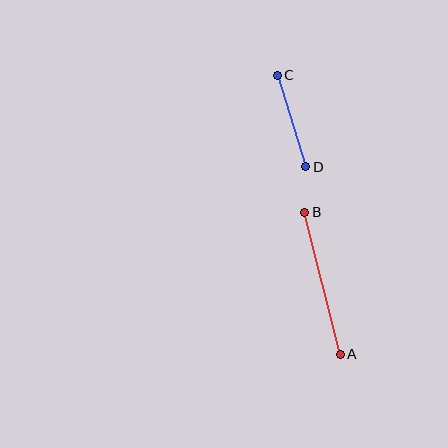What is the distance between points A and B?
The distance is approximately 146 pixels.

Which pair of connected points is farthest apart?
Points A and B are farthest apart.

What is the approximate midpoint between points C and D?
The midpoint is at approximately (291, 121) pixels.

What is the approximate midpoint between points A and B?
The midpoint is at approximately (322, 283) pixels.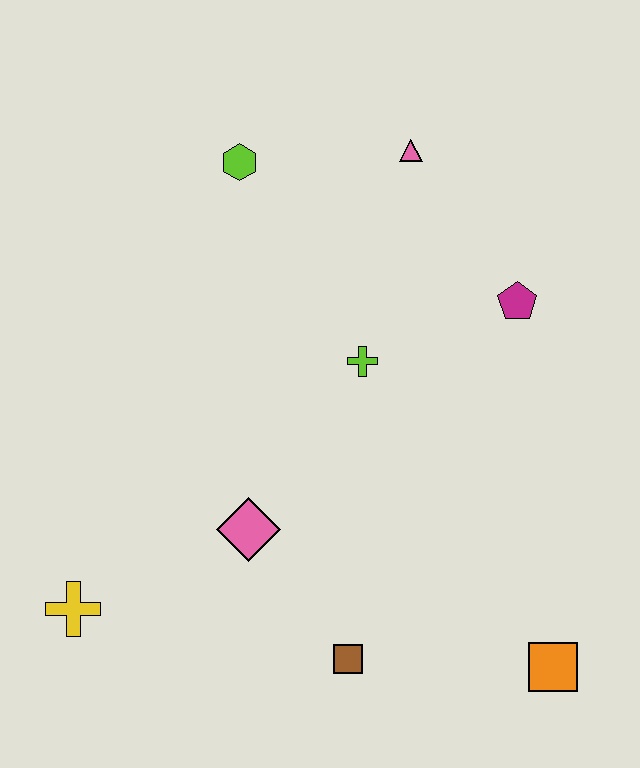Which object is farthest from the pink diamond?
The pink triangle is farthest from the pink diamond.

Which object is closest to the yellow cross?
The pink diamond is closest to the yellow cross.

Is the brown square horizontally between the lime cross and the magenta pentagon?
No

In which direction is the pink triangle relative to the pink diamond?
The pink triangle is above the pink diamond.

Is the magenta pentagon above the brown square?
Yes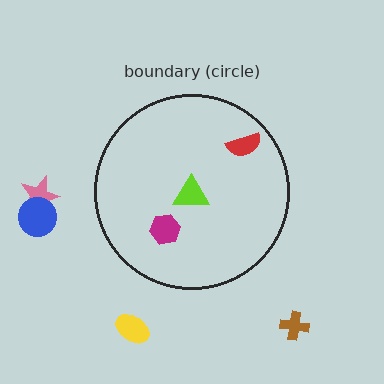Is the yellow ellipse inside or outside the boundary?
Outside.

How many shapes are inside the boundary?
3 inside, 4 outside.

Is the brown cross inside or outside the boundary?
Outside.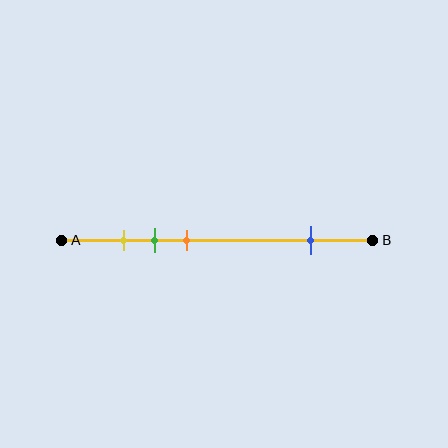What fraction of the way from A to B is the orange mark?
The orange mark is approximately 40% (0.4) of the way from A to B.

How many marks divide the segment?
There are 4 marks dividing the segment.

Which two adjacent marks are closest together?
The yellow and green marks are the closest adjacent pair.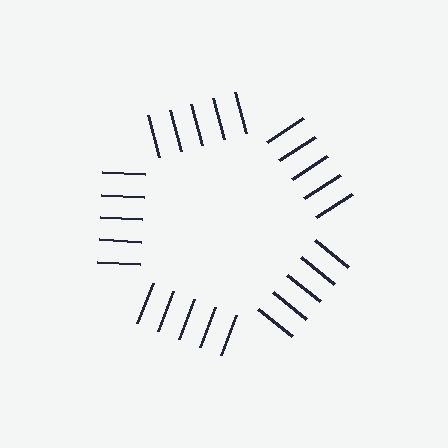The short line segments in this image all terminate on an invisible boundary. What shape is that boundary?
An illusory pentagon — the line segments terminate on its edges but no continuous stroke is drawn.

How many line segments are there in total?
25 — 5 along each of the 5 edges.